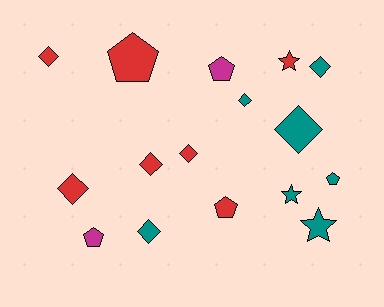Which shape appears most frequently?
Diamond, with 8 objects.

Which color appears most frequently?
Teal, with 7 objects.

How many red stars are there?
There is 1 red star.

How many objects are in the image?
There are 16 objects.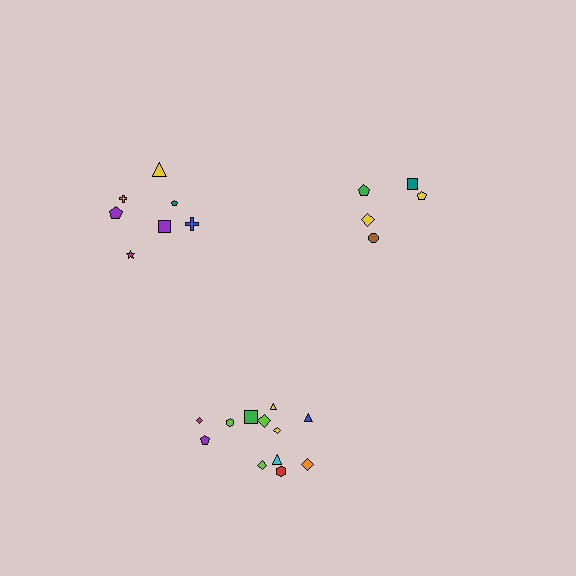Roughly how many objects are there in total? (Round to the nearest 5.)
Roughly 25 objects in total.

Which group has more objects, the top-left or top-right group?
The top-left group.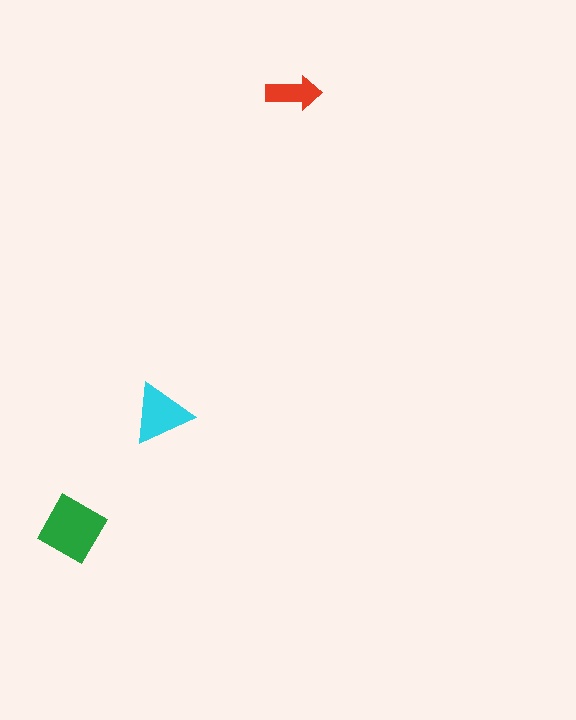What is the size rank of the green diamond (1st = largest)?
1st.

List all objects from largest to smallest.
The green diamond, the cyan triangle, the red arrow.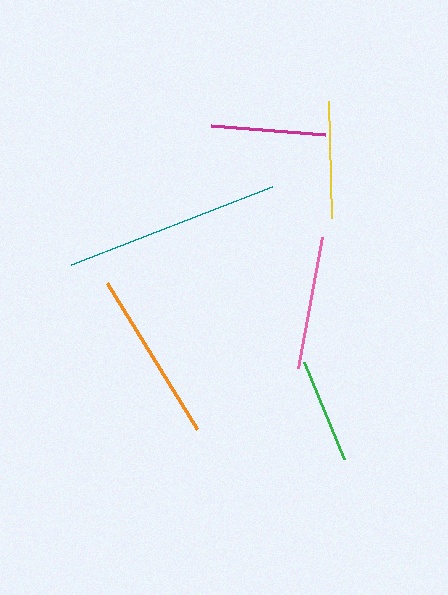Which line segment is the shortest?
The green line is the shortest at approximately 105 pixels.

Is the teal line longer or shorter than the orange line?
The teal line is longer than the orange line.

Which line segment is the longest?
The teal line is the longest at approximately 216 pixels.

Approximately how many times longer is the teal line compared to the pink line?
The teal line is approximately 1.6 times the length of the pink line.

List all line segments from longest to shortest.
From longest to shortest: teal, orange, pink, yellow, magenta, green.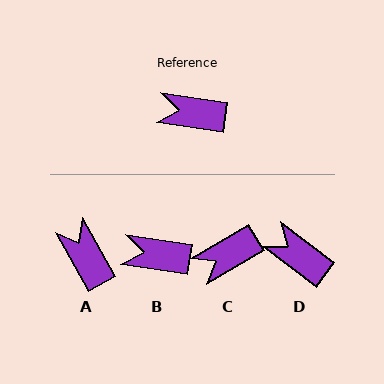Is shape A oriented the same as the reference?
No, it is off by about 52 degrees.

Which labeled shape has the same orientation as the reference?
B.